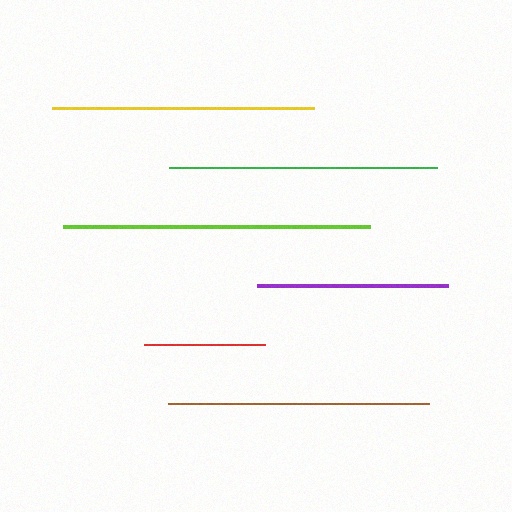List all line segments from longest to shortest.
From longest to shortest: lime, green, yellow, brown, purple, red.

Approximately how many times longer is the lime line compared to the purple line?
The lime line is approximately 1.6 times the length of the purple line.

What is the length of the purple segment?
The purple segment is approximately 191 pixels long.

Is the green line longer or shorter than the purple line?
The green line is longer than the purple line.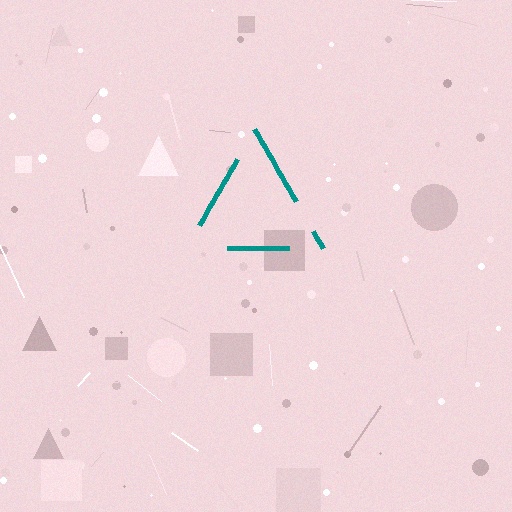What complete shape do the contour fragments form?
The contour fragments form a triangle.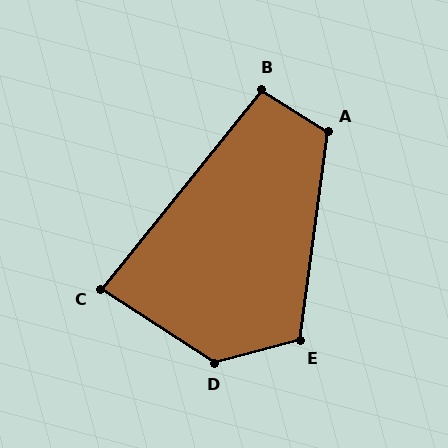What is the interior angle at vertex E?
Approximately 112 degrees (obtuse).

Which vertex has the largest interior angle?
D, at approximately 132 degrees.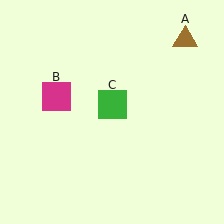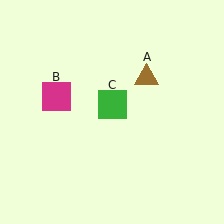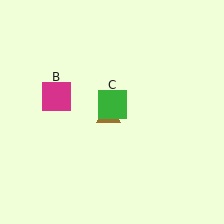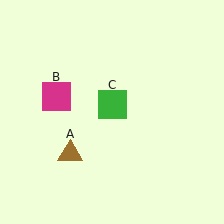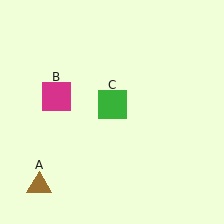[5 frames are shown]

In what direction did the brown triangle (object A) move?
The brown triangle (object A) moved down and to the left.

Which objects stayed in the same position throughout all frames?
Magenta square (object B) and green square (object C) remained stationary.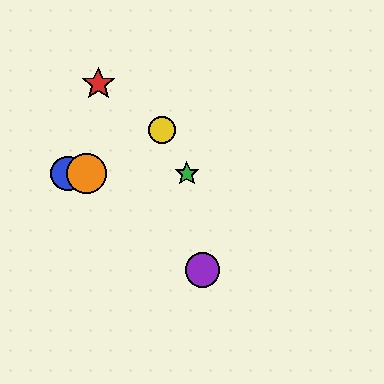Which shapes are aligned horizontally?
The blue circle, the green star, the orange circle are aligned horizontally.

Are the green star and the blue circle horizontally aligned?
Yes, both are at y≈174.